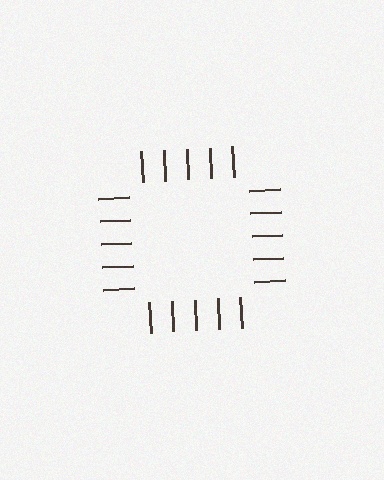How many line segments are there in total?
20 — 5 along each of the 4 edges.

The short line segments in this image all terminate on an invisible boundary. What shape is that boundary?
An illusory square — the line segments terminate on its edges but no continuous stroke is drawn.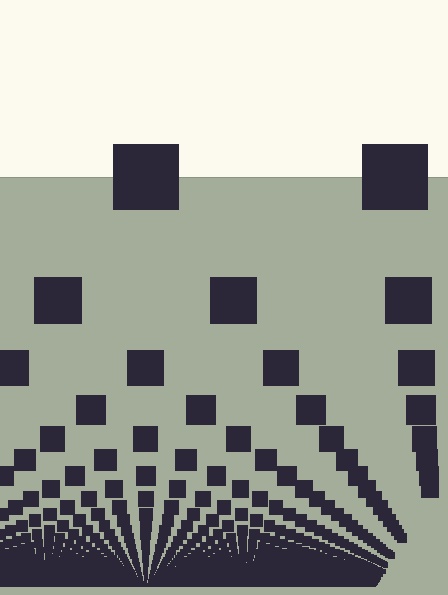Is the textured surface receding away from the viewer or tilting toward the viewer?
The surface appears to tilt toward the viewer. Texture elements get larger and sparser toward the top.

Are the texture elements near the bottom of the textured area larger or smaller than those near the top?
Smaller. The gradient is inverted — elements near the bottom are smaller and denser.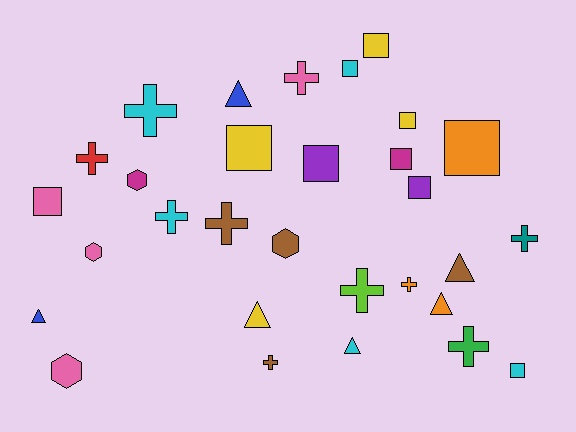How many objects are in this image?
There are 30 objects.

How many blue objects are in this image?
There are 2 blue objects.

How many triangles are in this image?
There are 6 triangles.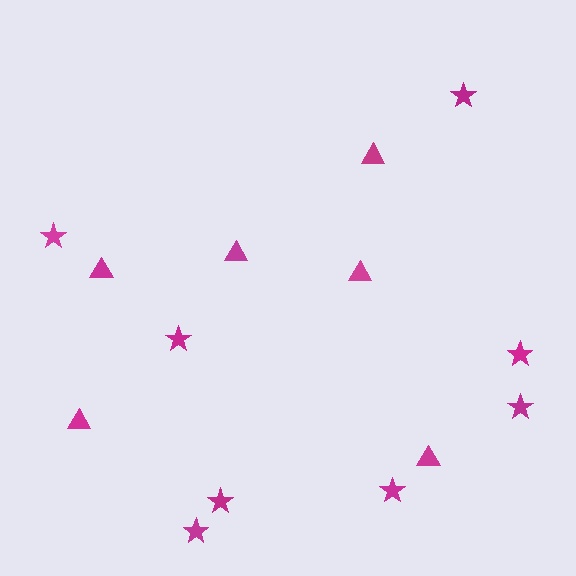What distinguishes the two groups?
There are 2 groups: one group of triangles (6) and one group of stars (8).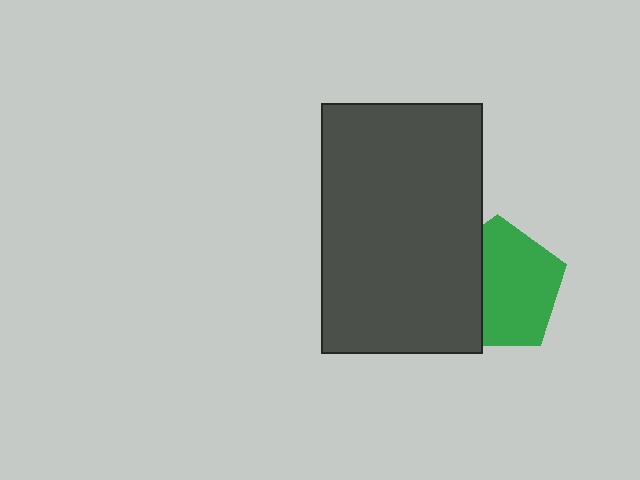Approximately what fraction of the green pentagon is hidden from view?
Roughly 35% of the green pentagon is hidden behind the dark gray rectangle.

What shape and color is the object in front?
The object in front is a dark gray rectangle.